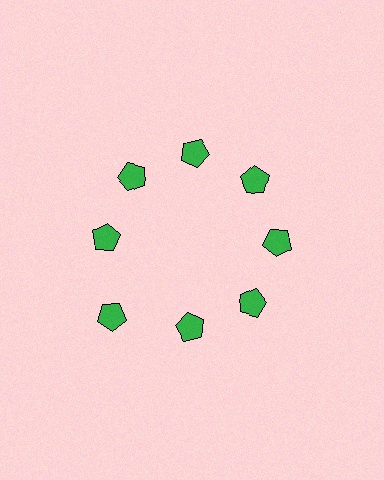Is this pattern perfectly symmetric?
No. The 8 green pentagons are arranged in a ring, but one element near the 8 o'clock position is pushed outward from the center, breaking the 8-fold rotational symmetry.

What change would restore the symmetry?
The symmetry would be restored by moving it inward, back onto the ring so that all 8 pentagons sit at equal angles and equal distance from the center.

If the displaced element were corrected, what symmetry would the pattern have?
It would have 8-fold rotational symmetry — the pattern would map onto itself every 45 degrees.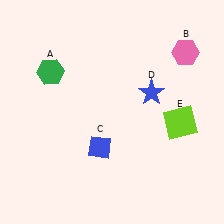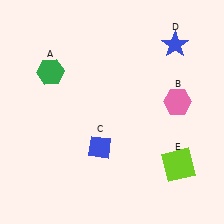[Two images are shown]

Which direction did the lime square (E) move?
The lime square (E) moved down.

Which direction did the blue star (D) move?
The blue star (D) moved up.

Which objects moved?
The objects that moved are: the pink hexagon (B), the blue star (D), the lime square (E).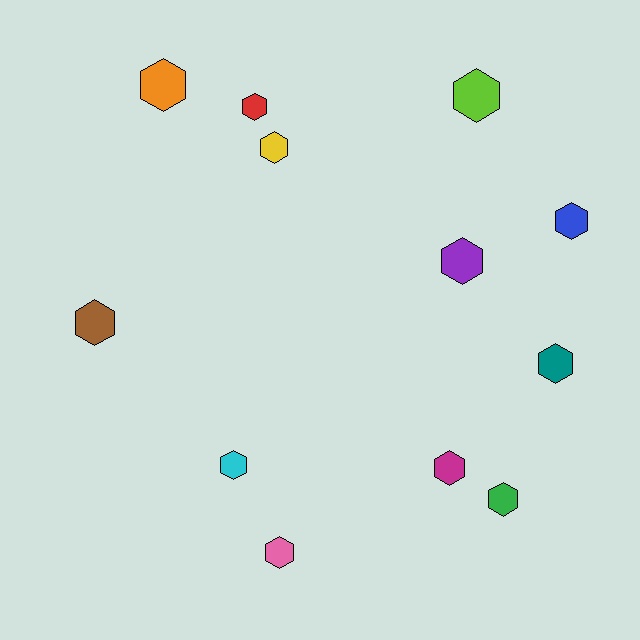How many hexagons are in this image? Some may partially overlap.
There are 12 hexagons.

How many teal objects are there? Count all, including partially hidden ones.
There is 1 teal object.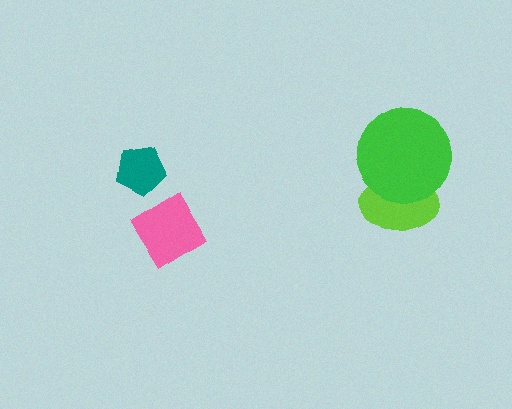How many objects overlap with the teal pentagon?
0 objects overlap with the teal pentagon.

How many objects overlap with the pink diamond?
0 objects overlap with the pink diamond.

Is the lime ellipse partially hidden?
Yes, it is partially covered by another shape.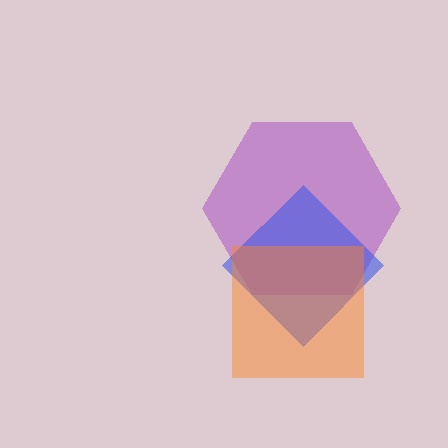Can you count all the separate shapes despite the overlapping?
Yes, there are 3 separate shapes.